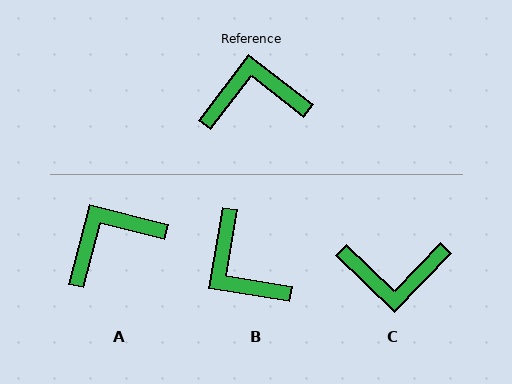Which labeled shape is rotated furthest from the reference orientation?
C, about 174 degrees away.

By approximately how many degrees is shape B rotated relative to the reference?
Approximately 118 degrees counter-clockwise.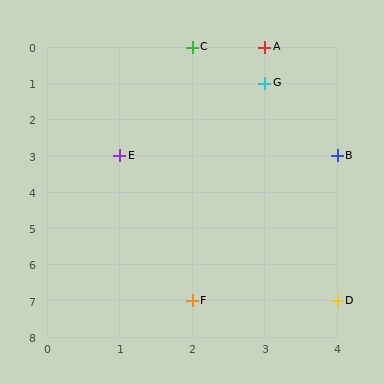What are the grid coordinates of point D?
Point D is at grid coordinates (4, 7).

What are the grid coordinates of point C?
Point C is at grid coordinates (2, 0).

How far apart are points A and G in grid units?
Points A and G are 1 row apart.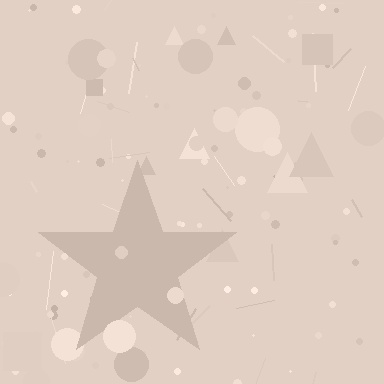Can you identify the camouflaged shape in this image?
The camouflaged shape is a star.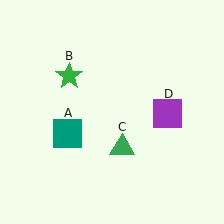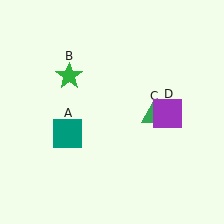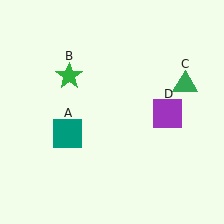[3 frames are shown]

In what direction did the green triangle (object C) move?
The green triangle (object C) moved up and to the right.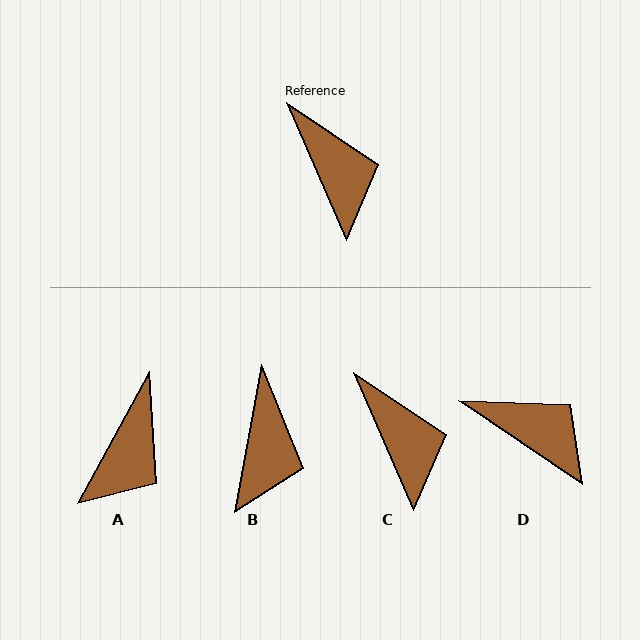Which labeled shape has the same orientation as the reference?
C.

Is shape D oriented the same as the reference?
No, it is off by about 32 degrees.